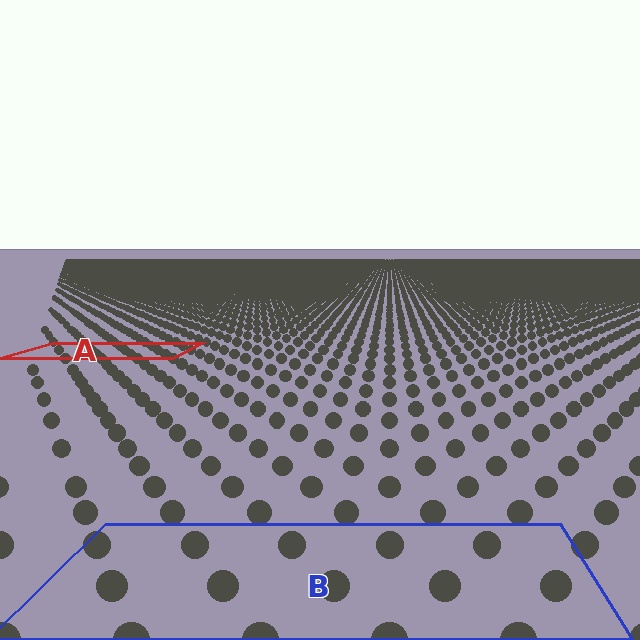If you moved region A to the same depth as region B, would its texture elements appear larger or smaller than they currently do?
They would appear larger. At a closer depth, the same texture elements are projected at a bigger on-screen size.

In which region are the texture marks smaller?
The texture marks are smaller in region A, because it is farther away.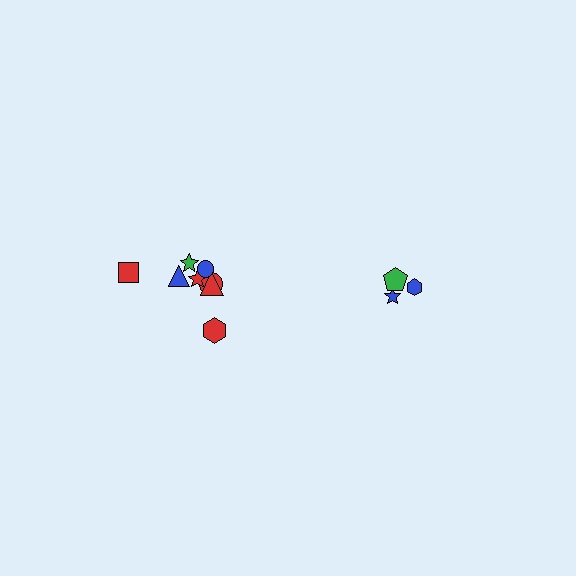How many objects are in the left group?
There are 8 objects.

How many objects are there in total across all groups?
There are 11 objects.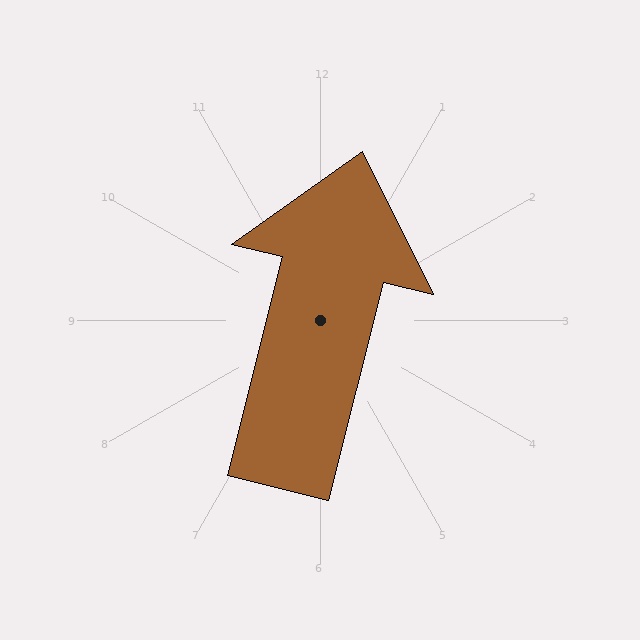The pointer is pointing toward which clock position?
Roughly 12 o'clock.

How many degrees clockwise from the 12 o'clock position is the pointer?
Approximately 14 degrees.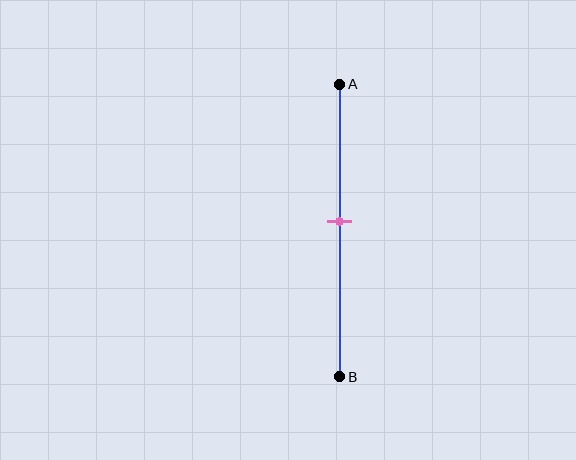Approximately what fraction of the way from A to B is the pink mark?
The pink mark is approximately 45% of the way from A to B.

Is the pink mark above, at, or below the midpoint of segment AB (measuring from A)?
The pink mark is above the midpoint of segment AB.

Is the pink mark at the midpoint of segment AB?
No, the mark is at about 45% from A, not at the 50% midpoint.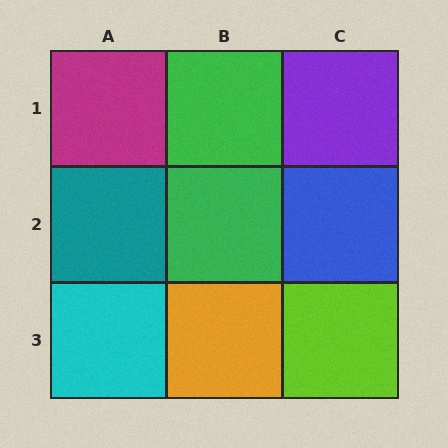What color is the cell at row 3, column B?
Orange.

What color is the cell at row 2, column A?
Teal.